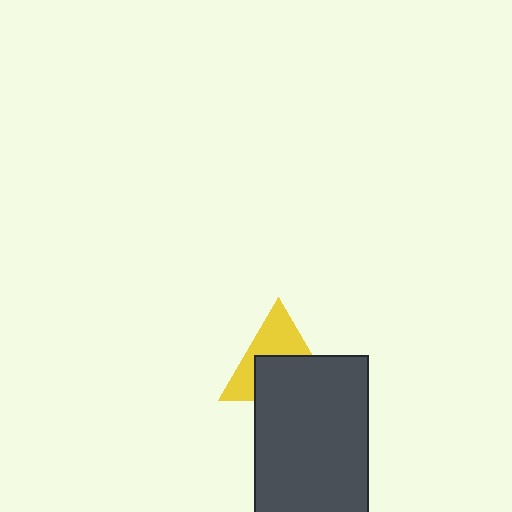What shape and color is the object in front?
The object in front is a dark gray rectangle.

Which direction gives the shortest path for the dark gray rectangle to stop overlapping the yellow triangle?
Moving down gives the shortest separation.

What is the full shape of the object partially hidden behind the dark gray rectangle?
The partially hidden object is a yellow triangle.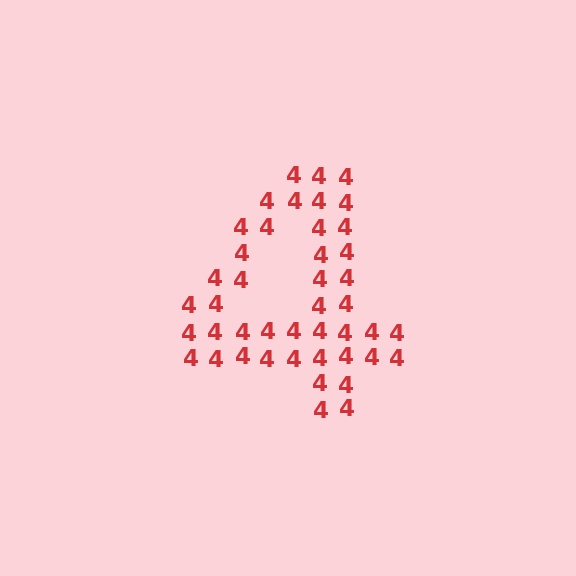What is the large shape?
The large shape is the digit 4.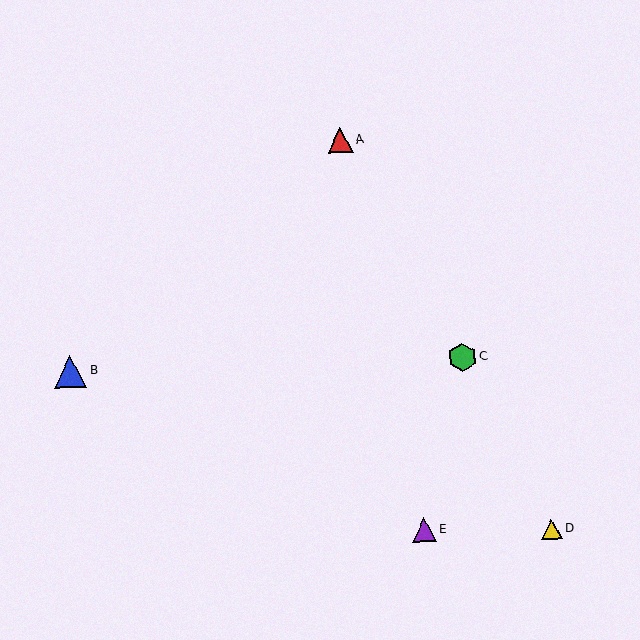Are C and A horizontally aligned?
No, C is at y≈357 and A is at y≈140.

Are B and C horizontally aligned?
Yes, both are at y≈371.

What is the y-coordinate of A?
Object A is at y≈140.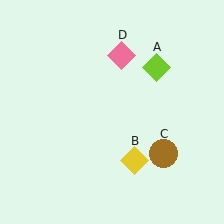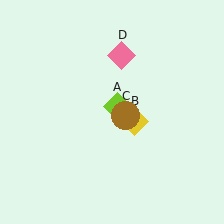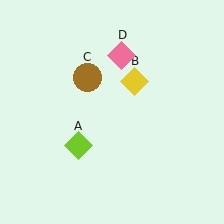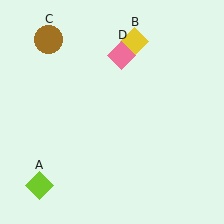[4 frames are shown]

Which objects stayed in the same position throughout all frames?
Pink diamond (object D) remained stationary.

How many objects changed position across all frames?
3 objects changed position: lime diamond (object A), yellow diamond (object B), brown circle (object C).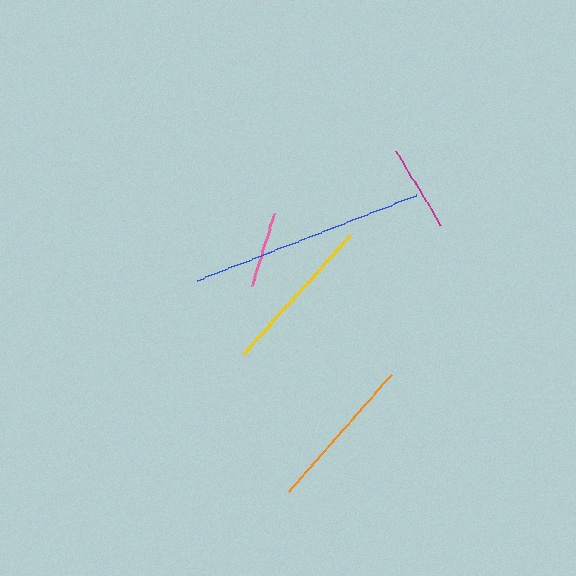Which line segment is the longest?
The blue line is the longest at approximately 236 pixels.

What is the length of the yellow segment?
The yellow segment is approximately 160 pixels long.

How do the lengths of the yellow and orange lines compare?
The yellow and orange lines are approximately the same length.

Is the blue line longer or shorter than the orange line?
The blue line is longer than the orange line.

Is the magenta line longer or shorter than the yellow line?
The yellow line is longer than the magenta line.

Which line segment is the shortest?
The pink line is the shortest at approximately 75 pixels.